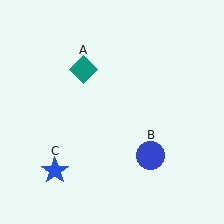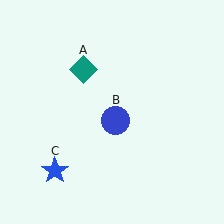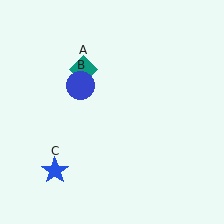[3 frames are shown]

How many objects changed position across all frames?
1 object changed position: blue circle (object B).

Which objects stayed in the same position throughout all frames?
Teal diamond (object A) and blue star (object C) remained stationary.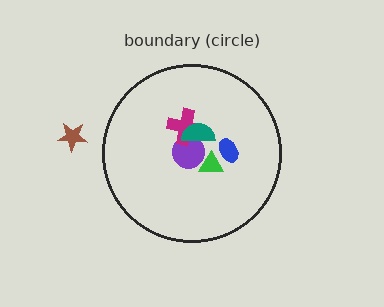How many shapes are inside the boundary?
5 inside, 1 outside.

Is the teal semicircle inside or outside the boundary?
Inside.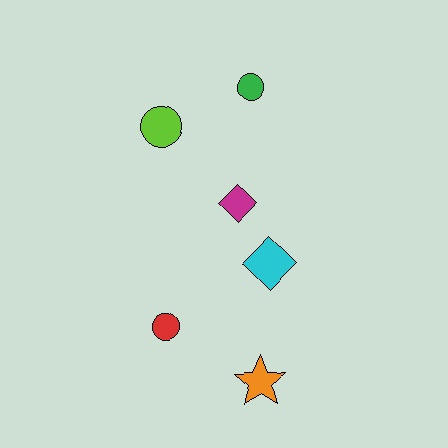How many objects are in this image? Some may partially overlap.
There are 6 objects.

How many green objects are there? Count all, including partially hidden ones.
There is 1 green object.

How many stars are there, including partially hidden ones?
There is 1 star.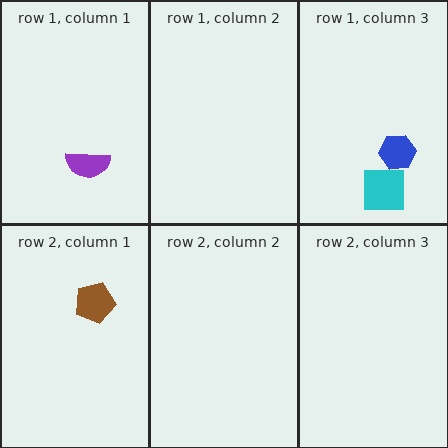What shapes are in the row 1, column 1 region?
The purple semicircle.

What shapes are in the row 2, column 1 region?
The brown pentagon.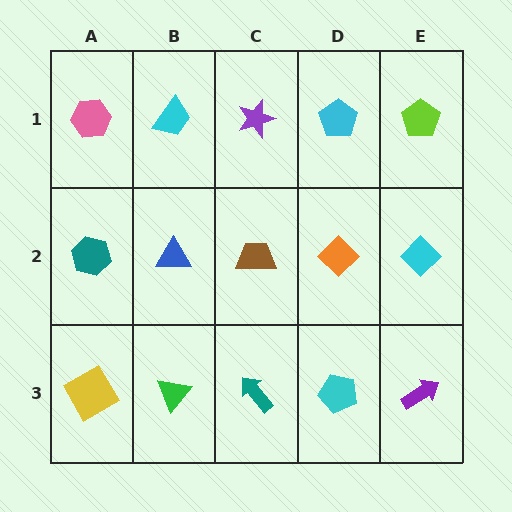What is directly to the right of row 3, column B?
A teal arrow.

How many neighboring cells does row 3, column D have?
3.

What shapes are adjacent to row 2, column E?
A lime pentagon (row 1, column E), a purple arrow (row 3, column E), an orange diamond (row 2, column D).